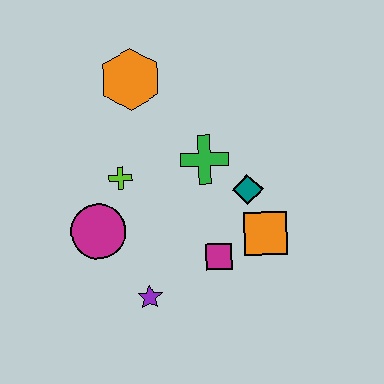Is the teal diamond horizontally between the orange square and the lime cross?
Yes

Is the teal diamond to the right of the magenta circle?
Yes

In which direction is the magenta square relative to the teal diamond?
The magenta square is below the teal diamond.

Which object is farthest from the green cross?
The purple star is farthest from the green cross.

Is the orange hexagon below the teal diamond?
No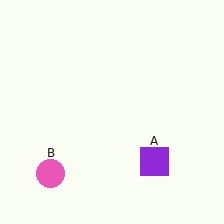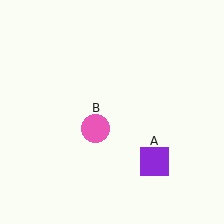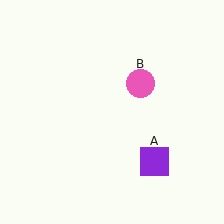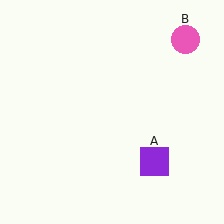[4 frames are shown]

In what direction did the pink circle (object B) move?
The pink circle (object B) moved up and to the right.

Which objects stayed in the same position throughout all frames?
Purple square (object A) remained stationary.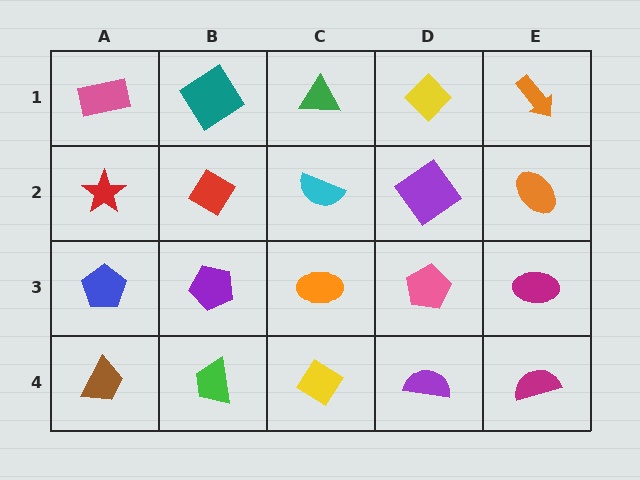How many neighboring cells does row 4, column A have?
2.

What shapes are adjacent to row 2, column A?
A pink rectangle (row 1, column A), a blue pentagon (row 3, column A), a red diamond (row 2, column B).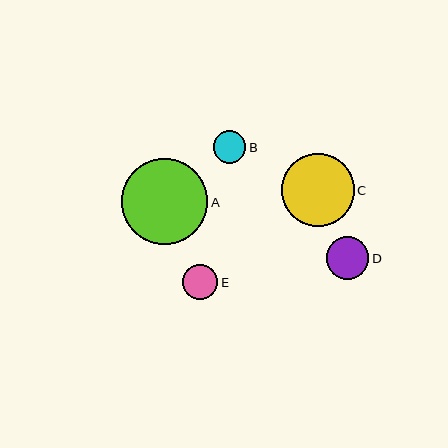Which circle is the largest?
Circle A is the largest with a size of approximately 86 pixels.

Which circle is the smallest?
Circle B is the smallest with a size of approximately 32 pixels.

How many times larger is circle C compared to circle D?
Circle C is approximately 1.7 times the size of circle D.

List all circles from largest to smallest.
From largest to smallest: A, C, D, E, B.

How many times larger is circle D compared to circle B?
Circle D is approximately 1.3 times the size of circle B.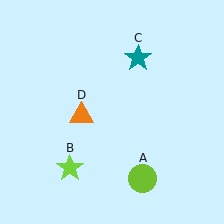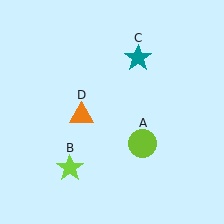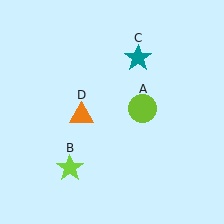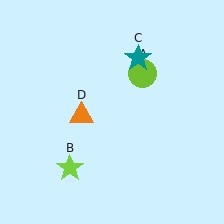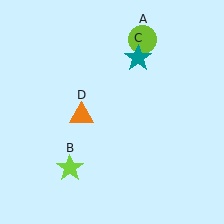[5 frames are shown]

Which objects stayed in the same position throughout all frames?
Lime star (object B) and teal star (object C) and orange triangle (object D) remained stationary.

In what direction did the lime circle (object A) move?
The lime circle (object A) moved up.